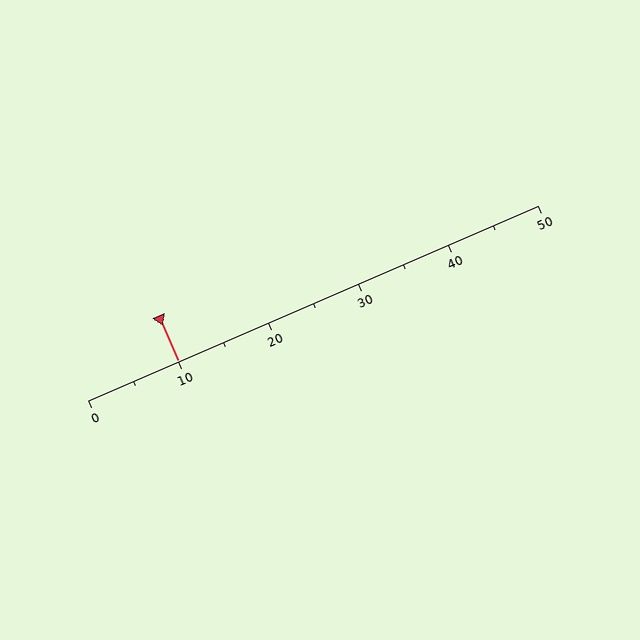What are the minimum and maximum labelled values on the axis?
The axis runs from 0 to 50.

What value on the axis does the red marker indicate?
The marker indicates approximately 10.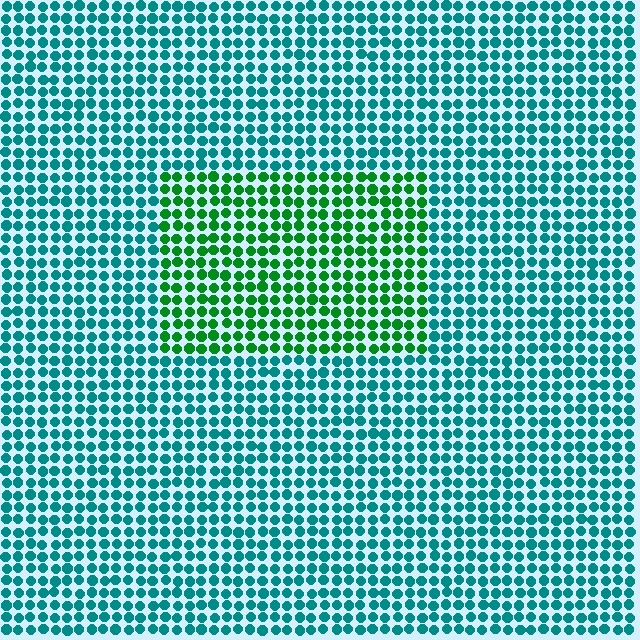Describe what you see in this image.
The image is filled with small teal elements in a uniform arrangement. A rectangle-shaped region is visible where the elements are tinted to a slightly different hue, forming a subtle color boundary.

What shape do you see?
I see a rectangle.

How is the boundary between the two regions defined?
The boundary is defined purely by a slight shift in hue (about 47 degrees). Spacing, size, and orientation are identical on both sides.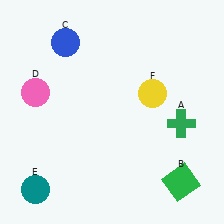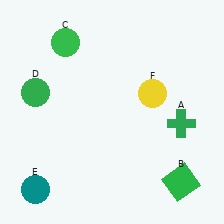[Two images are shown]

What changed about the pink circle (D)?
In Image 1, D is pink. In Image 2, it changed to green.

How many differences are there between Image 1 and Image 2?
There are 2 differences between the two images.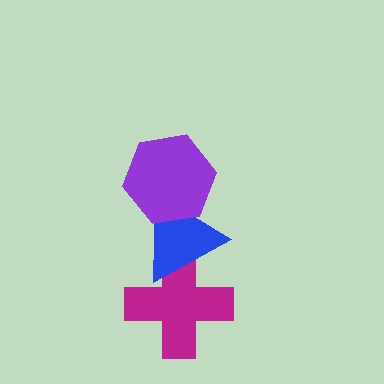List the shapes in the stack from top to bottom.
From top to bottom: the purple hexagon, the blue triangle, the magenta cross.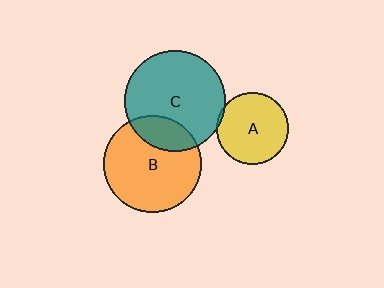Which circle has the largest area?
Circle C (teal).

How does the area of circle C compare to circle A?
Approximately 2.0 times.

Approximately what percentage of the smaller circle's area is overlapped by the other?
Approximately 5%.